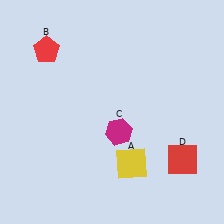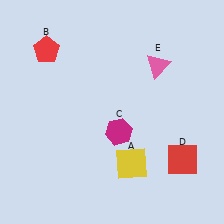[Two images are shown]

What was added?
A pink triangle (E) was added in Image 2.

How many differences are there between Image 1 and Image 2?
There is 1 difference between the two images.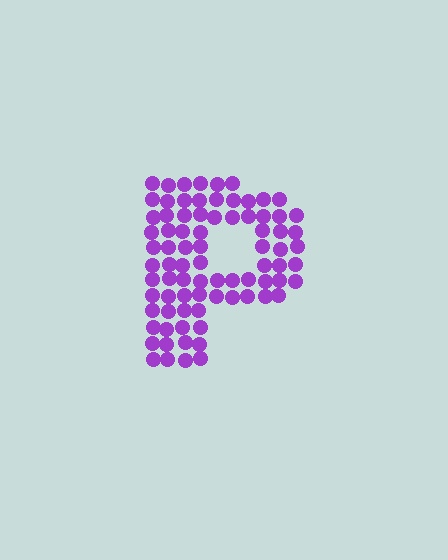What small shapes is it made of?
It is made of small circles.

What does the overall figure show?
The overall figure shows the letter P.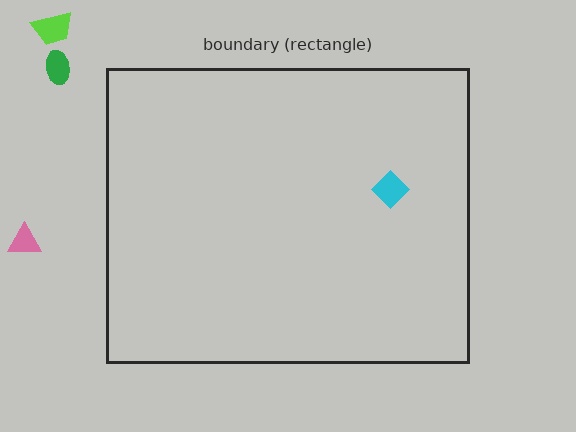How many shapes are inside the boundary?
1 inside, 3 outside.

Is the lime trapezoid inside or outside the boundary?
Outside.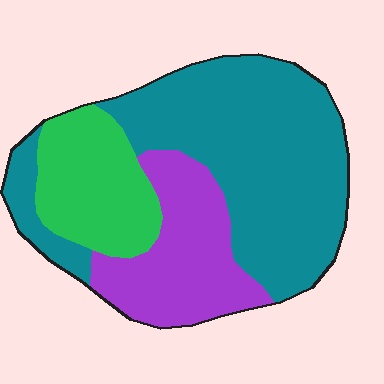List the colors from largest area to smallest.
From largest to smallest: teal, purple, green.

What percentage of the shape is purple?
Purple takes up between a sixth and a third of the shape.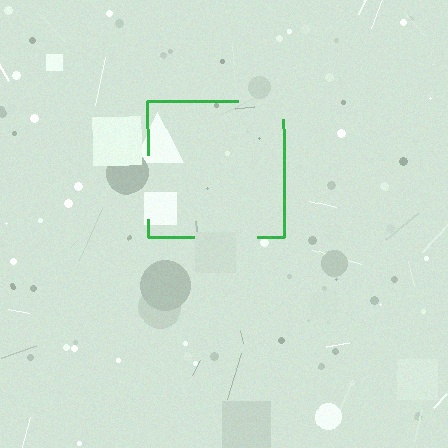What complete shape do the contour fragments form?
The contour fragments form a square.